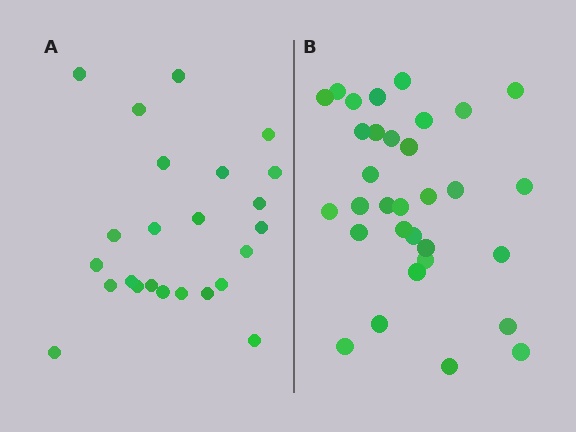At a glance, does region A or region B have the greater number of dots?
Region B (the right region) has more dots.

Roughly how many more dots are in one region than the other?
Region B has roughly 8 or so more dots than region A.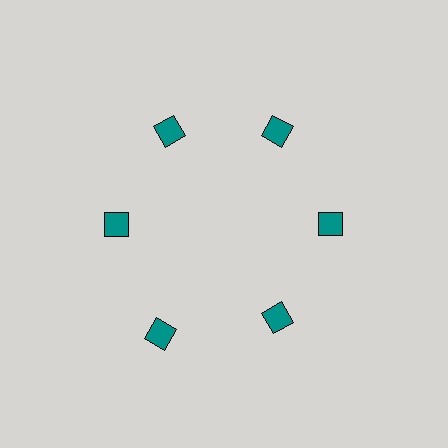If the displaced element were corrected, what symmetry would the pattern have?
It would have 6-fold rotational symmetry — the pattern would map onto itself every 60 degrees.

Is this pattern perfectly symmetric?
No. The 6 teal squares are arranged in a ring, but one element near the 7 o'clock position is pushed outward from the center, breaking the 6-fold rotational symmetry.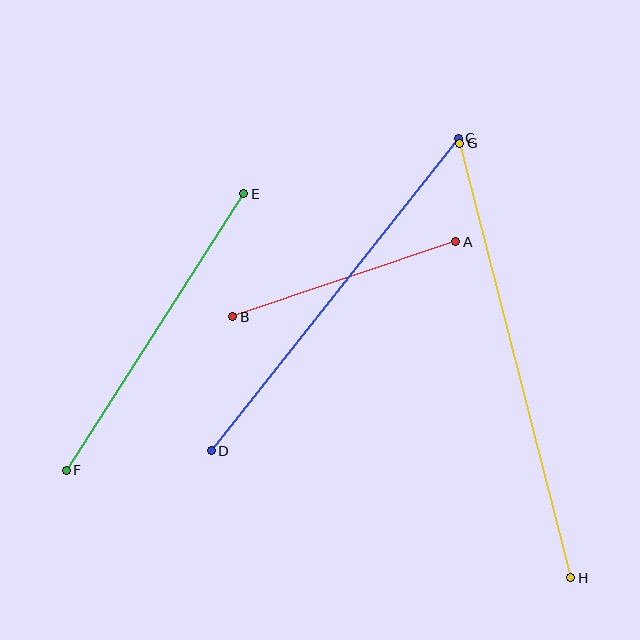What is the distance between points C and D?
The distance is approximately 398 pixels.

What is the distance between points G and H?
The distance is approximately 449 pixels.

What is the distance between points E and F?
The distance is approximately 329 pixels.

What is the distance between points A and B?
The distance is approximately 235 pixels.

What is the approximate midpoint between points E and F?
The midpoint is at approximately (155, 332) pixels.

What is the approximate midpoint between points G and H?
The midpoint is at approximately (515, 361) pixels.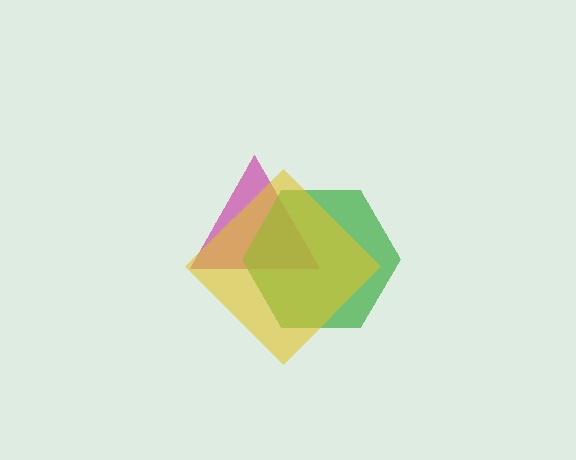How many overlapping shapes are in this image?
There are 3 overlapping shapes in the image.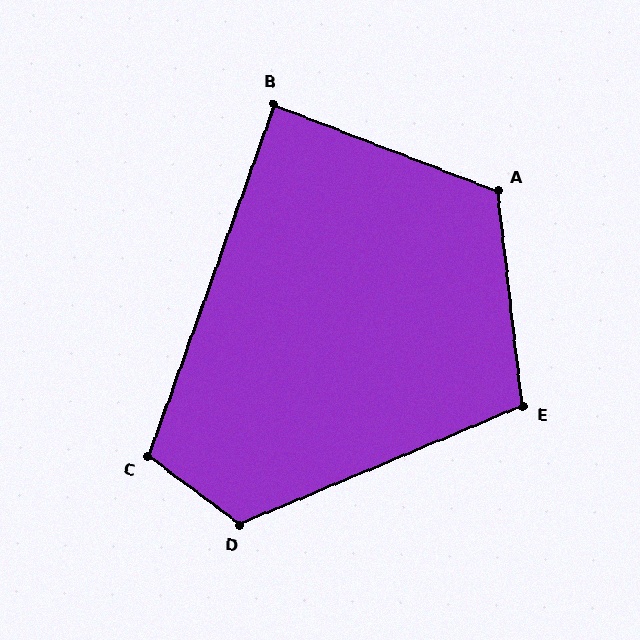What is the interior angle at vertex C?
Approximately 107 degrees (obtuse).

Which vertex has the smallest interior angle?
B, at approximately 89 degrees.